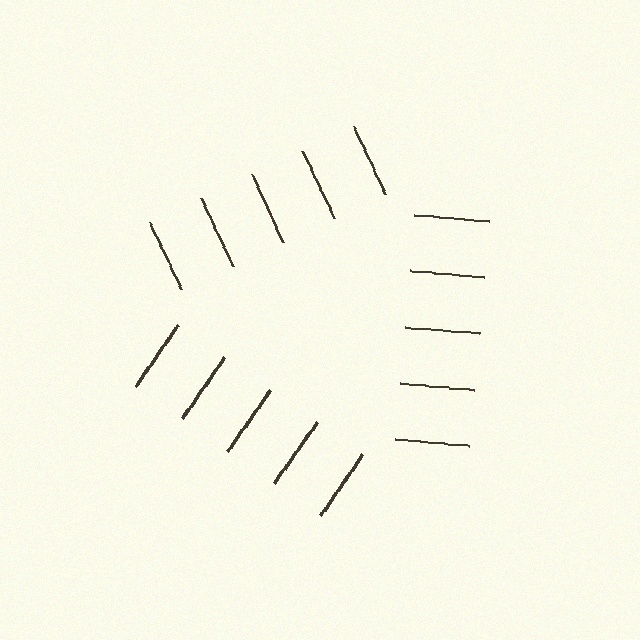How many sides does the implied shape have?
3 sides — the line-ends trace a triangle.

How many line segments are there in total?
15 — 5 along each of the 3 edges.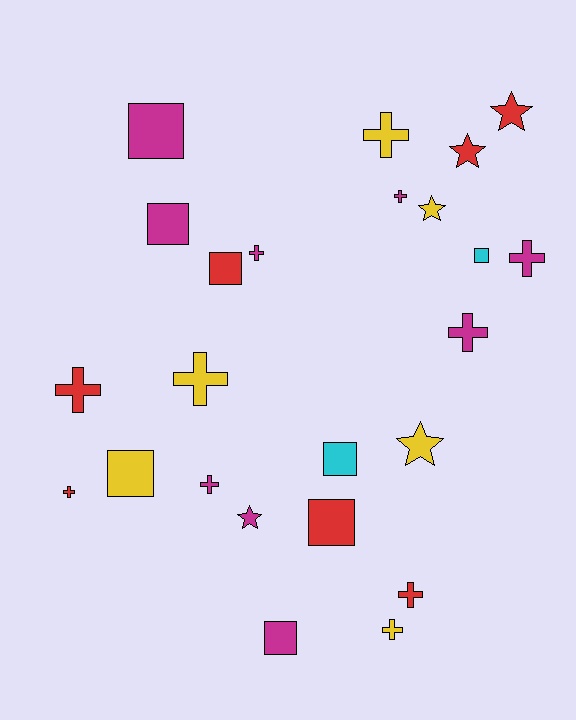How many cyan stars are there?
There are no cyan stars.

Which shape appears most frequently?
Cross, with 11 objects.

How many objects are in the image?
There are 24 objects.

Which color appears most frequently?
Magenta, with 9 objects.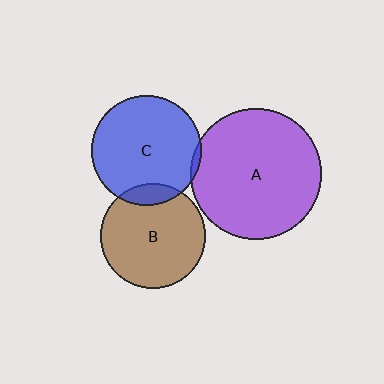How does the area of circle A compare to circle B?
Approximately 1.6 times.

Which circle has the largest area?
Circle A (purple).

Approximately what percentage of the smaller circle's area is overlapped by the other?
Approximately 10%.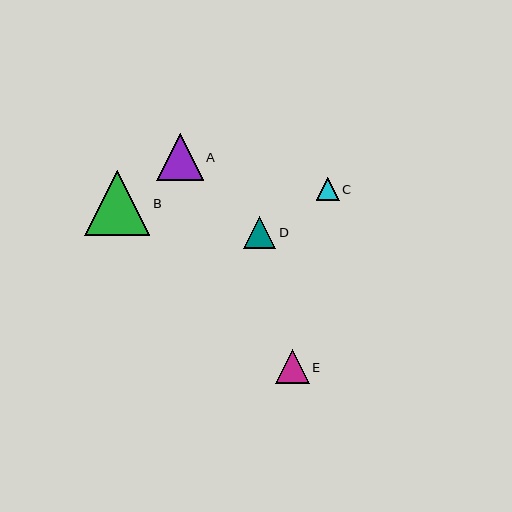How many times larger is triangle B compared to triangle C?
Triangle B is approximately 2.8 times the size of triangle C.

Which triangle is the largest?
Triangle B is the largest with a size of approximately 65 pixels.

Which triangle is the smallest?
Triangle C is the smallest with a size of approximately 23 pixels.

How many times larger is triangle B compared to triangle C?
Triangle B is approximately 2.8 times the size of triangle C.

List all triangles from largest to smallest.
From largest to smallest: B, A, E, D, C.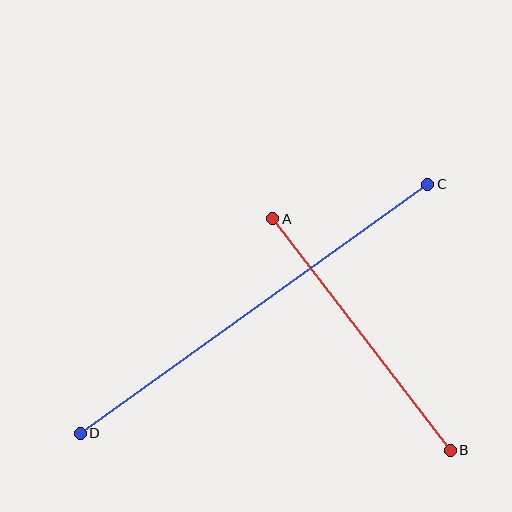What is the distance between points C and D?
The distance is approximately 428 pixels.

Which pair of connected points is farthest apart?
Points C and D are farthest apart.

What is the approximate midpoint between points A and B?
The midpoint is at approximately (361, 335) pixels.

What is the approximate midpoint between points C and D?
The midpoint is at approximately (254, 309) pixels.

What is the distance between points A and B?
The distance is approximately 292 pixels.